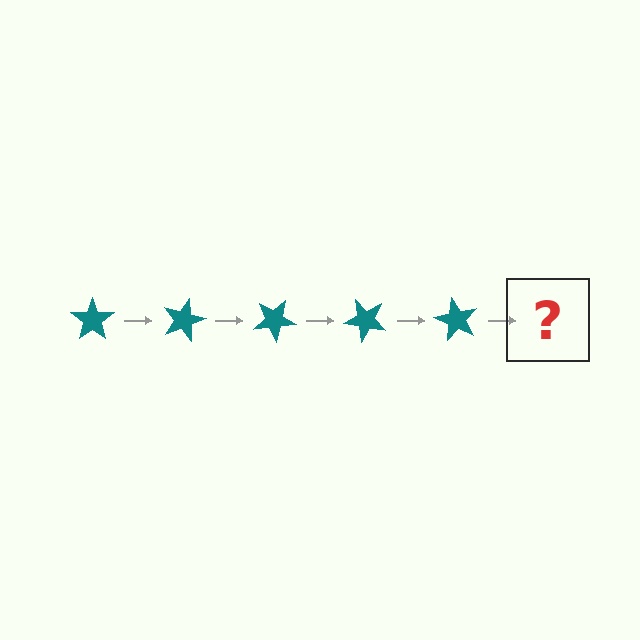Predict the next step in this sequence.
The next step is a teal star rotated 75 degrees.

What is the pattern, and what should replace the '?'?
The pattern is that the star rotates 15 degrees each step. The '?' should be a teal star rotated 75 degrees.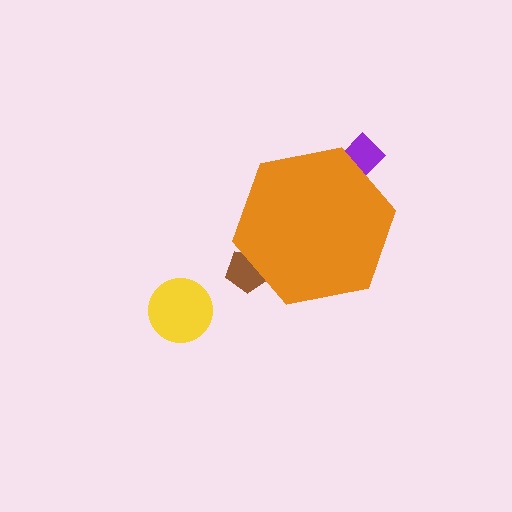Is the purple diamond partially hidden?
Yes, the purple diamond is partially hidden behind the orange hexagon.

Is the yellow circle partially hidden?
No, the yellow circle is fully visible.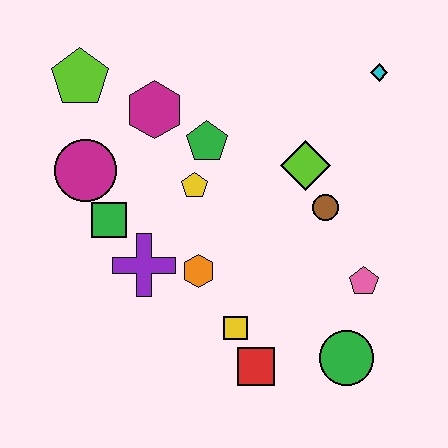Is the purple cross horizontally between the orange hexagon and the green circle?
No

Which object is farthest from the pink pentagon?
The lime pentagon is farthest from the pink pentagon.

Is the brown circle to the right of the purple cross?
Yes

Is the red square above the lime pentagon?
No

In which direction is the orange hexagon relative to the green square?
The orange hexagon is to the right of the green square.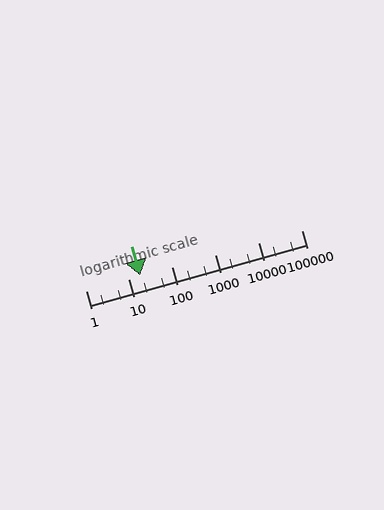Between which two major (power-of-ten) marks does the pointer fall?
The pointer is between 10 and 100.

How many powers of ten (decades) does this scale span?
The scale spans 5 decades, from 1 to 100000.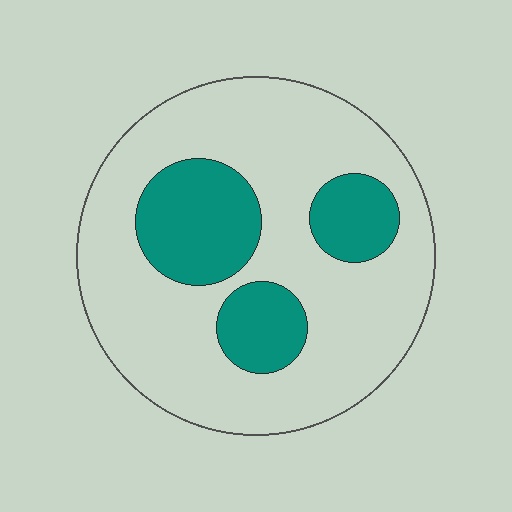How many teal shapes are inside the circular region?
3.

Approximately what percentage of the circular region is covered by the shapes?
Approximately 25%.